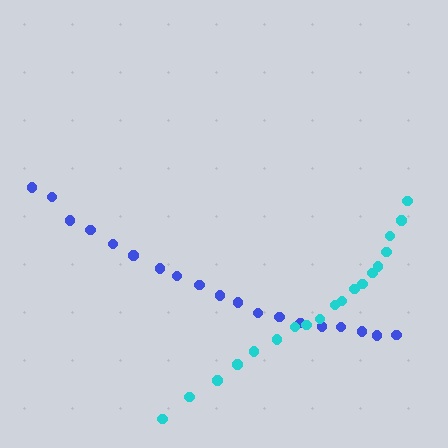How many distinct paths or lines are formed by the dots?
There are 2 distinct paths.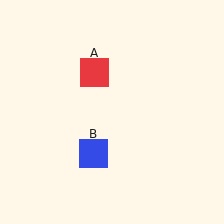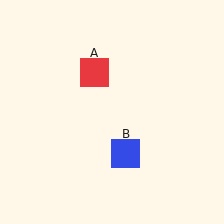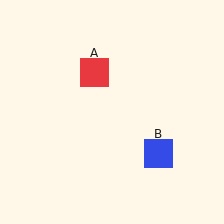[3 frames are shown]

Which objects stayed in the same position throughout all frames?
Red square (object A) remained stationary.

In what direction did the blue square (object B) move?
The blue square (object B) moved right.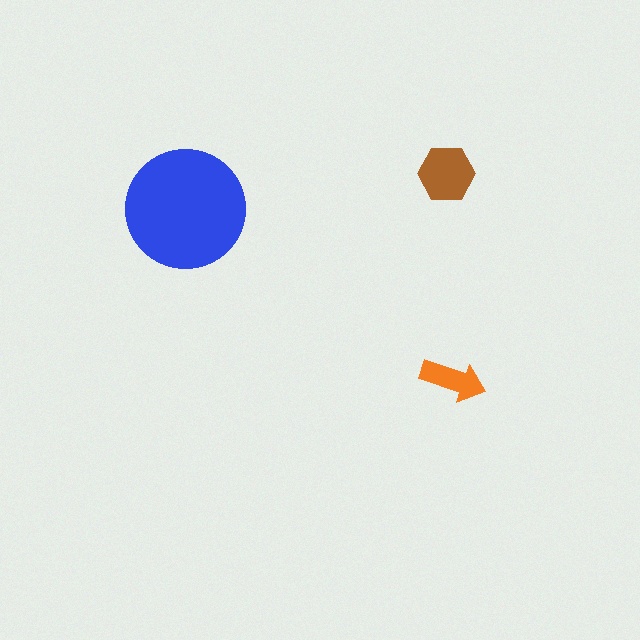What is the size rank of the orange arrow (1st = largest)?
3rd.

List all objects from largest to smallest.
The blue circle, the brown hexagon, the orange arrow.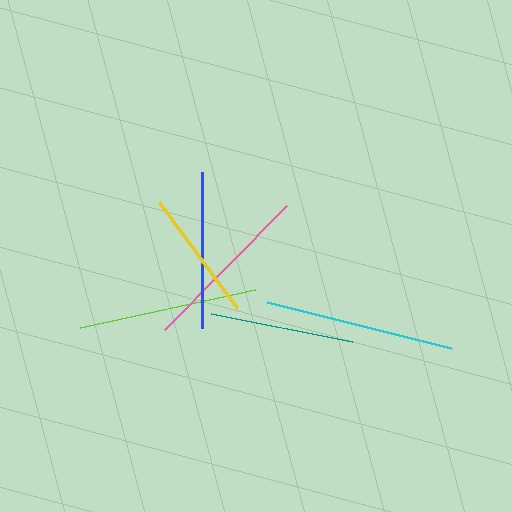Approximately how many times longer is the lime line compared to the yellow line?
The lime line is approximately 1.4 times the length of the yellow line.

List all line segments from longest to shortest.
From longest to shortest: cyan, lime, pink, blue, teal, yellow.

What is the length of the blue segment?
The blue segment is approximately 157 pixels long.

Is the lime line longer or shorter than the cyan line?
The cyan line is longer than the lime line.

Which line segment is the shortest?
The yellow line is the shortest at approximately 131 pixels.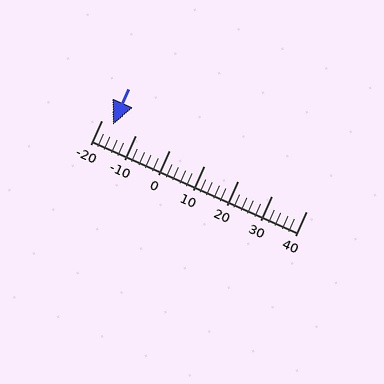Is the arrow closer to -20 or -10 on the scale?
The arrow is closer to -20.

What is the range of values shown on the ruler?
The ruler shows values from -20 to 40.